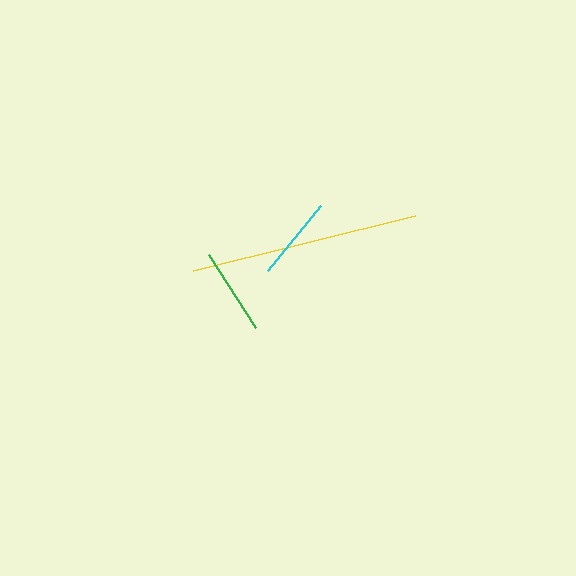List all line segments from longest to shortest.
From longest to shortest: yellow, green, cyan.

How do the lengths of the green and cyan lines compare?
The green and cyan lines are approximately the same length.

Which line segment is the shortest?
The cyan line is the shortest at approximately 84 pixels.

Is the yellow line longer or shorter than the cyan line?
The yellow line is longer than the cyan line.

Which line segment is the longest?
The yellow line is the longest at approximately 228 pixels.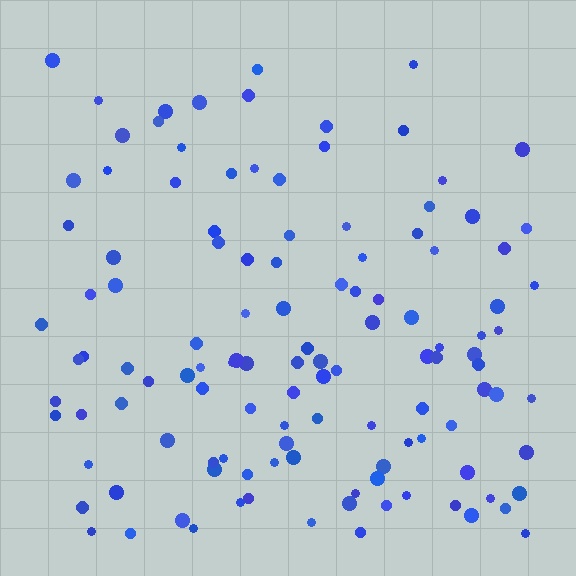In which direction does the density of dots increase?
From top to bottom, with the bottom side densest.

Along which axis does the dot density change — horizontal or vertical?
Vertical.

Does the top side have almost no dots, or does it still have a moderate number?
Still a moderate number, just noticeably fewer than the bottom.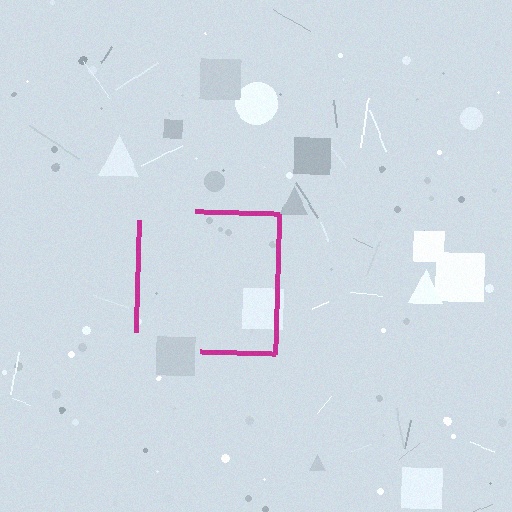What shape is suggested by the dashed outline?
The dashed outline suggests a square.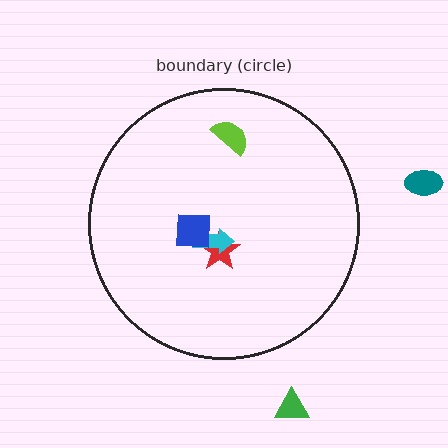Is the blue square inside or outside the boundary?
Inside.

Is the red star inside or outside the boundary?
Inside.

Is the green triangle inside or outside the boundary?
Outside.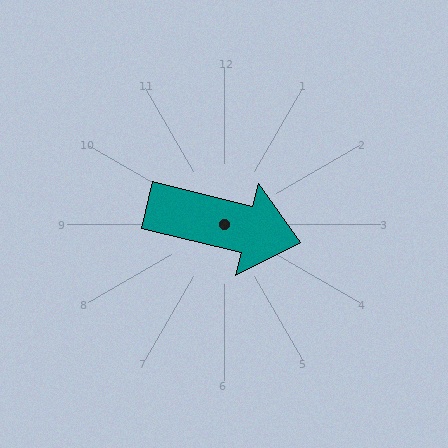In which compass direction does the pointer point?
East.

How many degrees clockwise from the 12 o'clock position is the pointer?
Approximately 104 degrees.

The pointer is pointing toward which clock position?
Roughly 3 o'clock.